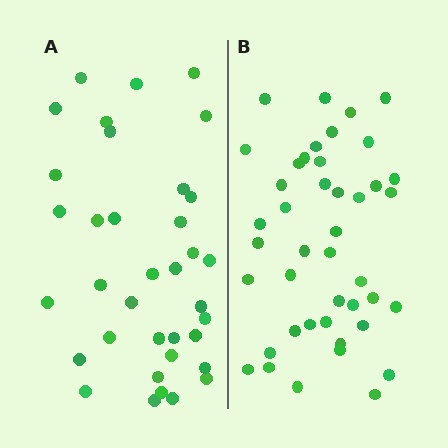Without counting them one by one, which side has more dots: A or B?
Region B (the right region) has more dots.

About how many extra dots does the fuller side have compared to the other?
Region B has roughly 8 or so more dots than region A.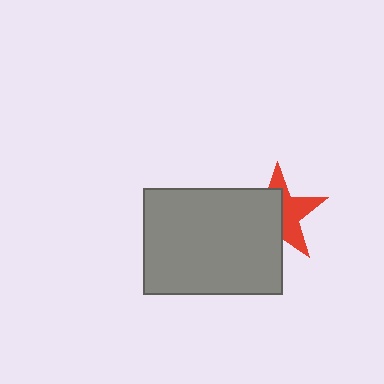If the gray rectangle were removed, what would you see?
You would see the complete red star.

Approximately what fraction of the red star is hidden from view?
Roughly 54% of the red star is hidden behind the gray rectangle.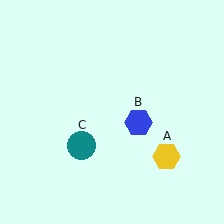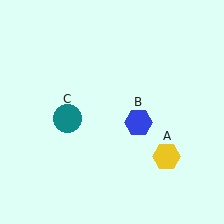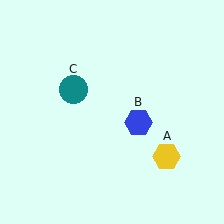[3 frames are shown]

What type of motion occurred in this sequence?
The teal circle (object C) rotated clockwise around the center of the scene.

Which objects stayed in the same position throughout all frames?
Yellow hexagon (object A) and blue hexagon (object B) remained stationary.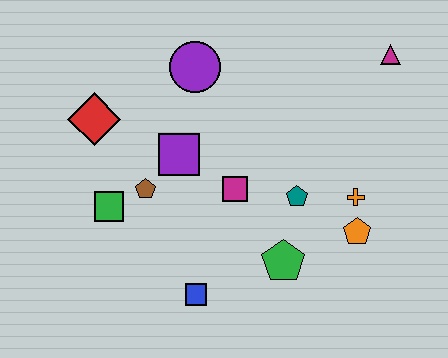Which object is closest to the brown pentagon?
The green square is closest to the brown pentagon.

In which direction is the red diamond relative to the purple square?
The red diamond is to the left of the purple square.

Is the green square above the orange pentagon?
Yes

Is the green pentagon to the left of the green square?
No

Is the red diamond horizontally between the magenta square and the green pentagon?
No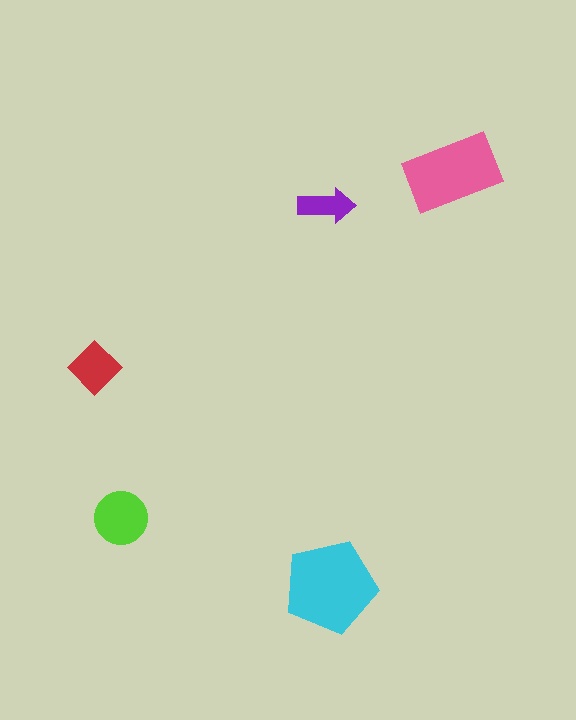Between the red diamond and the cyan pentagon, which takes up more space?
The cyan pentagon.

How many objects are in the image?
There are 5 objects in the image.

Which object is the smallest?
The purple arrow.